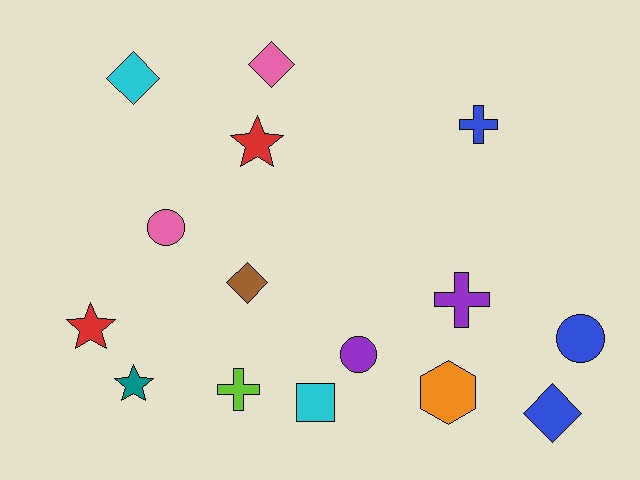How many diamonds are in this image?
There are 4 diamonds.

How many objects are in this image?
There are 15 objects.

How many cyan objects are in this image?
There are 2 cyan objects.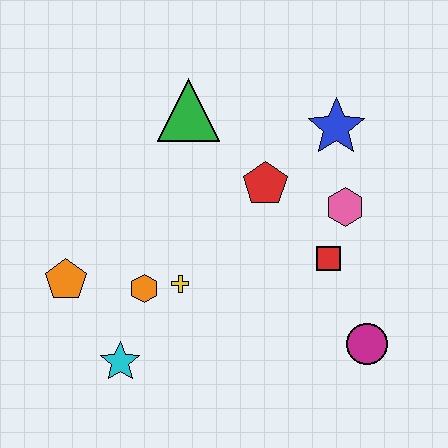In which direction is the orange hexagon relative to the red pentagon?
The orange hexagon is to the left of the red pentagon.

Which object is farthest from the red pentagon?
The cyan star is farthest from the red pentagon.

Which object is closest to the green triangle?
The red pentagon is closest to the green triangle.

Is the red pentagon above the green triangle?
No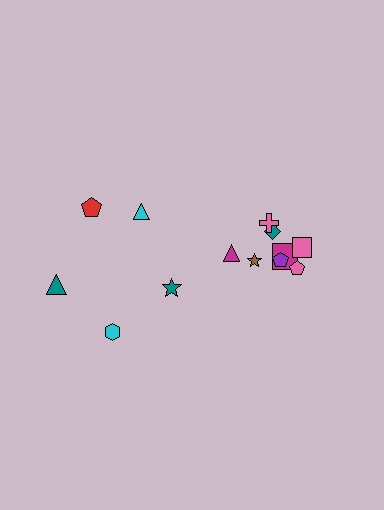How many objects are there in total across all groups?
There are 13 objects.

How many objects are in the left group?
There are 5 objects.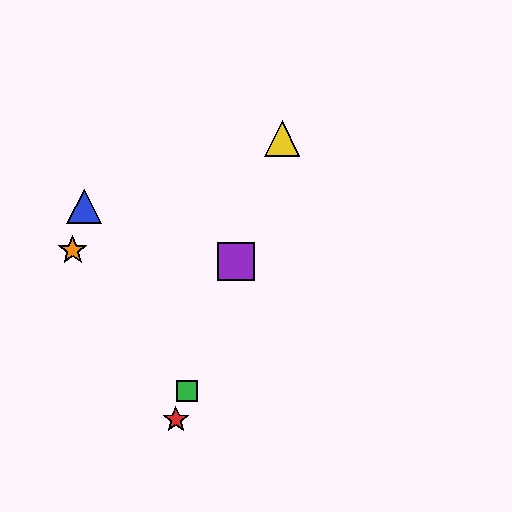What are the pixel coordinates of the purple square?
The purple square is at (236, 262).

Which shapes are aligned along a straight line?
The red star, the green square, the yellow triangle, the purple square are aligned along a straight line.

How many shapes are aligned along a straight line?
4 shapes (the red star, the green square, the yellow triangle, the purple square) are aligned along a straight line.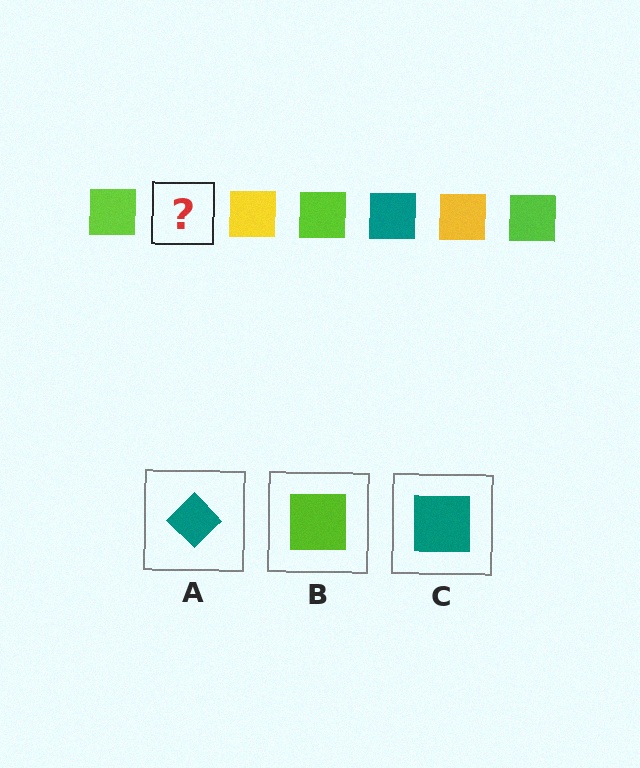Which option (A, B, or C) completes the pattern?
C.